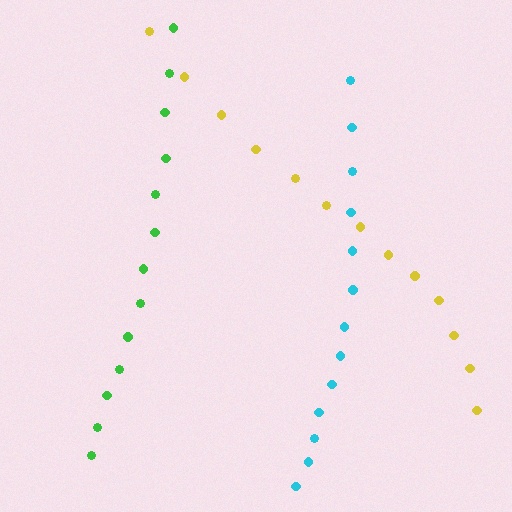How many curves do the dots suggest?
There are 3 distinct paths.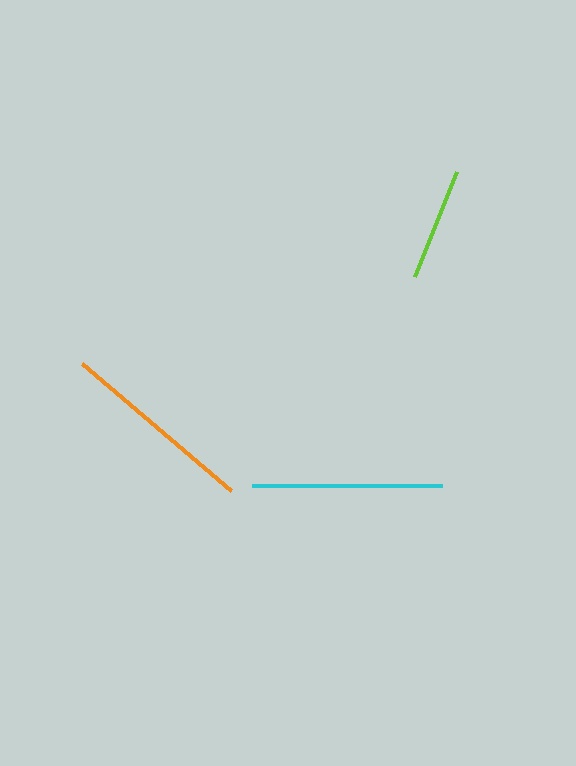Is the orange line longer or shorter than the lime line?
The orange line is longer than the lime line.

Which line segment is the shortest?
The lime line is the shortest at approximately 112 pixels.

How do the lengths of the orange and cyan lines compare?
The orange and cyan lines are approximately the same length.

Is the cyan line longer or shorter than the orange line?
The orange line is longer than the cyan line.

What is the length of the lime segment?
The lime segment is approximately 112 pixels long.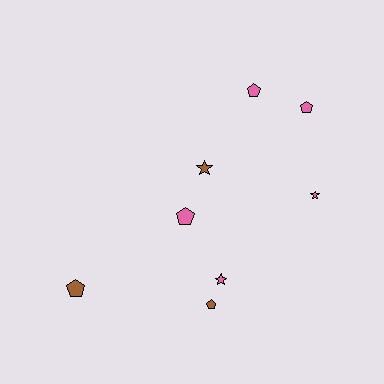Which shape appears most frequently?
Pentagon, with 5 objects.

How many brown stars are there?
There is 1 brown star.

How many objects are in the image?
There are 8 objects.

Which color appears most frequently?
Pink, with 5 objects.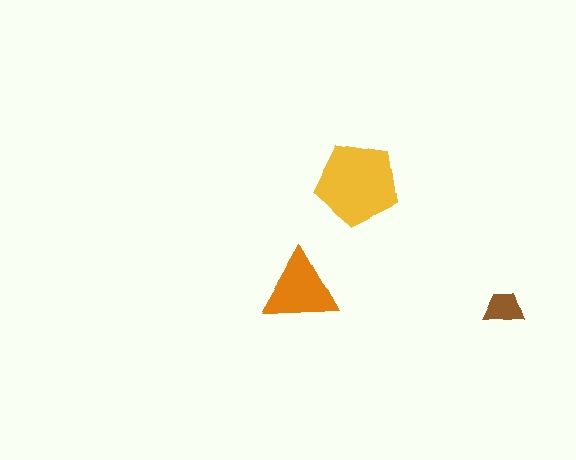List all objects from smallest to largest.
The brown trapezoid, the orange triangle, the yellow pentagon.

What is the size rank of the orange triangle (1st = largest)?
2nd.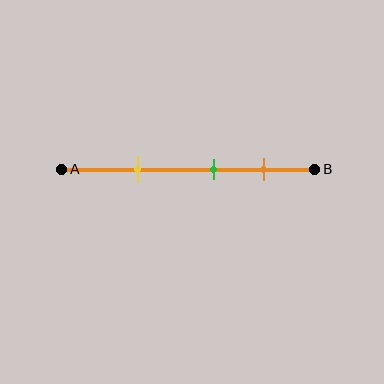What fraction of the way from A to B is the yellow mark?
The yellow mark is approximately 30% (0.3) of the way from A to B.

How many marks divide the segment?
There are 3 marks dividing the segment.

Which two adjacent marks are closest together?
The green and orange marks are the closest adjacent pair.